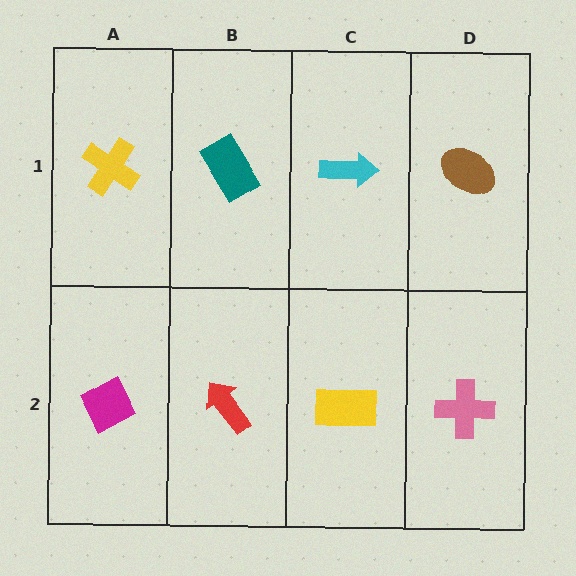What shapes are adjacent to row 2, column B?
A teal rectangle (row 1, column B), a magenta diamond (row 2, column A), a yellow rectangle (row 2, column C).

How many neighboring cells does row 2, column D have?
2.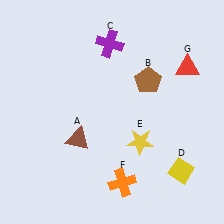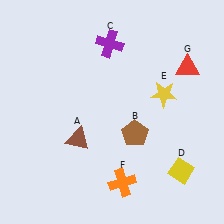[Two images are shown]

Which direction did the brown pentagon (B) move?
The brown pentagon (B) moved down.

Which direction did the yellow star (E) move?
The yellow star (E) moved up.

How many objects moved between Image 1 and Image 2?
2 objects moved between the two images.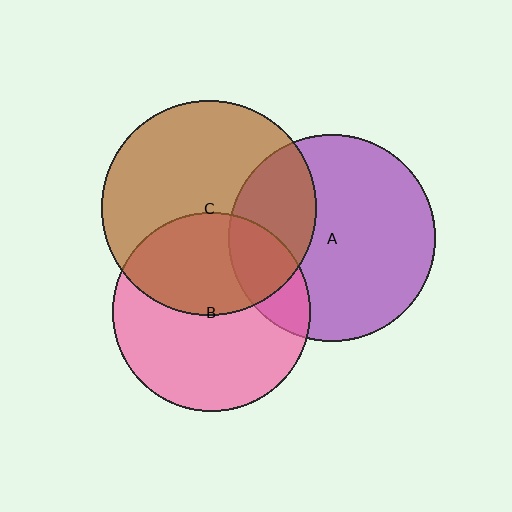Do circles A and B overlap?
Yes.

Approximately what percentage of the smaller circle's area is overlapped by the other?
Approximately 20%.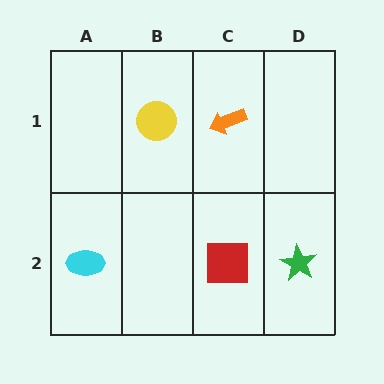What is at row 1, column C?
An orange arrow.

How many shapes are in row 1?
2 shapes.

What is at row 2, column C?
A red square.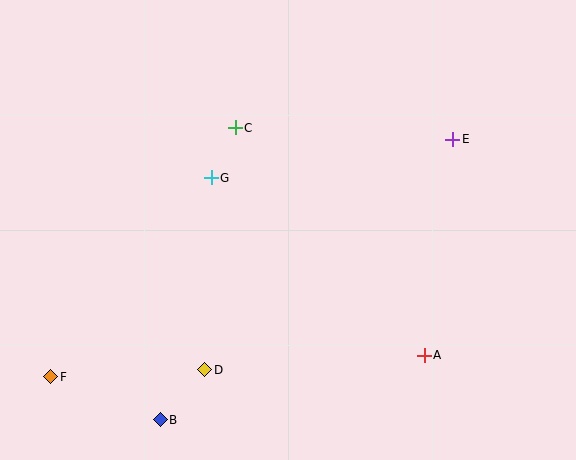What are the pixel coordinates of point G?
Point G is at (211, 178).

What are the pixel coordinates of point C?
Point C is at (235, 128).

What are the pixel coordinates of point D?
Point D is at (205, 370).